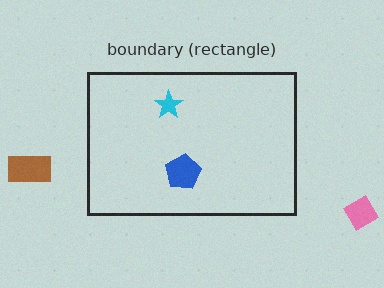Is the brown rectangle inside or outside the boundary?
Outside.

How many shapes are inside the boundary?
2 inside, 2 outside.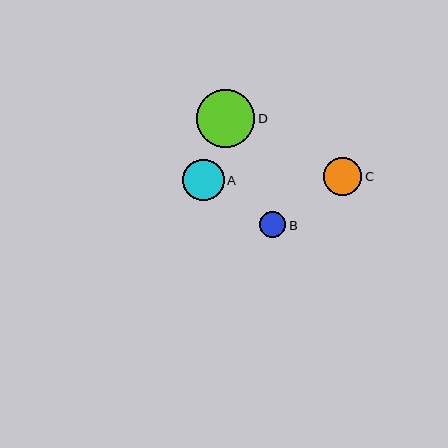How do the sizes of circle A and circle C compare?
Circle A and circle C are approximately the same size.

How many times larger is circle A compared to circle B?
Circle A is approximately 1.6 times the size of circle B.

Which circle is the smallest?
Circle B is the smallest with a size of approximately 26 pixels.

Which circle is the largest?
Circle D is the largest with a size of approximately 58 pixels.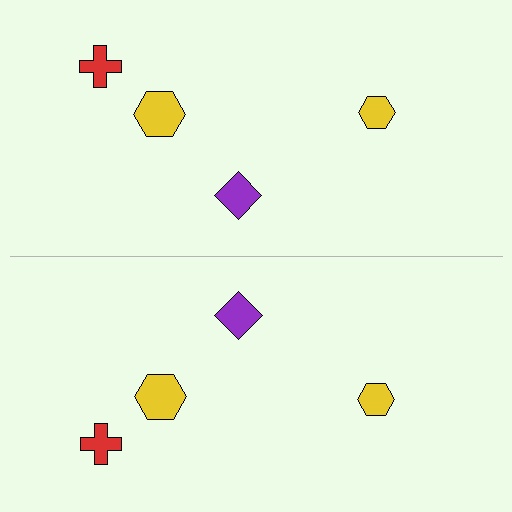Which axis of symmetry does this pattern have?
The pattern has a horizontal axis of symmetry running through the center of the image.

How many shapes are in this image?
There are 8 shapes in this image.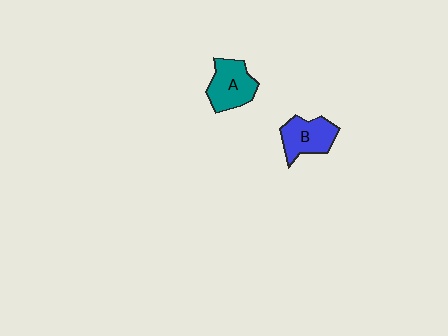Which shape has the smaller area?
Shape B (blue).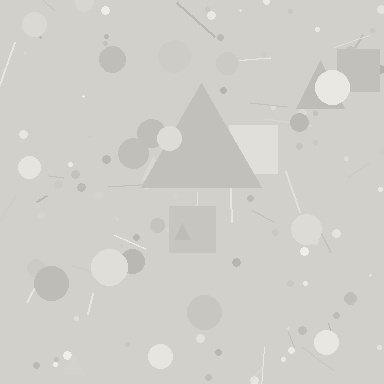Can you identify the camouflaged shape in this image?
The camouflaged shape is a triangle.